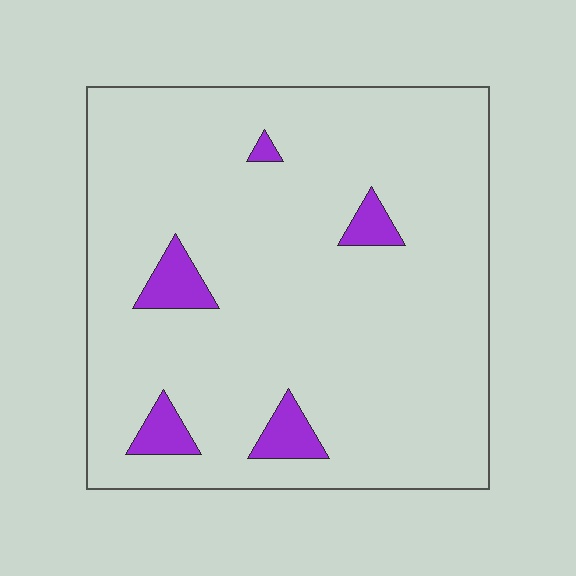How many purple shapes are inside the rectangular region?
5.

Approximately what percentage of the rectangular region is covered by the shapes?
Approximately 5%.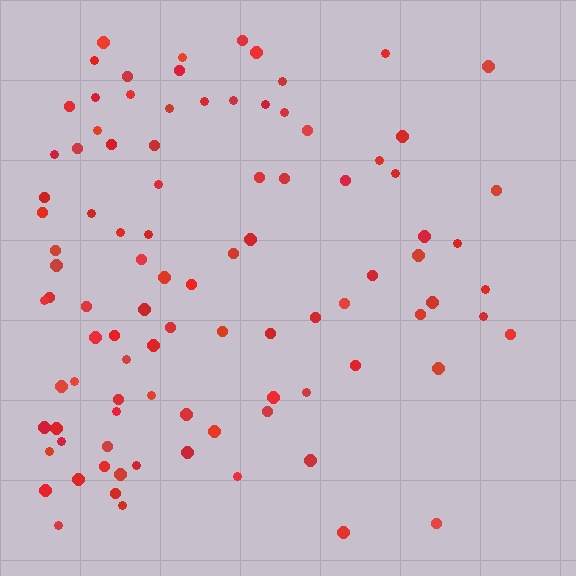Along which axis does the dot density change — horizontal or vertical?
Horizontal.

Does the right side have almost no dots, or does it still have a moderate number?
Still a moderate number, just noticeably fewer than the left.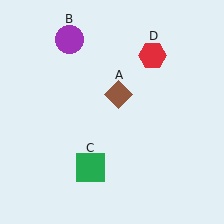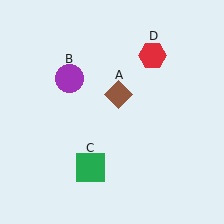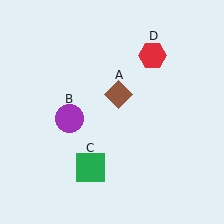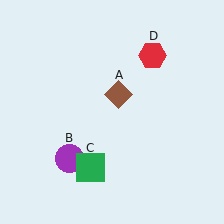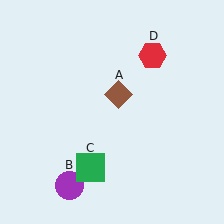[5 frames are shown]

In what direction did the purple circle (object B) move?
The purple circle (object B) moved down.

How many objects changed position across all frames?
1 object changed position: purple circle (object B).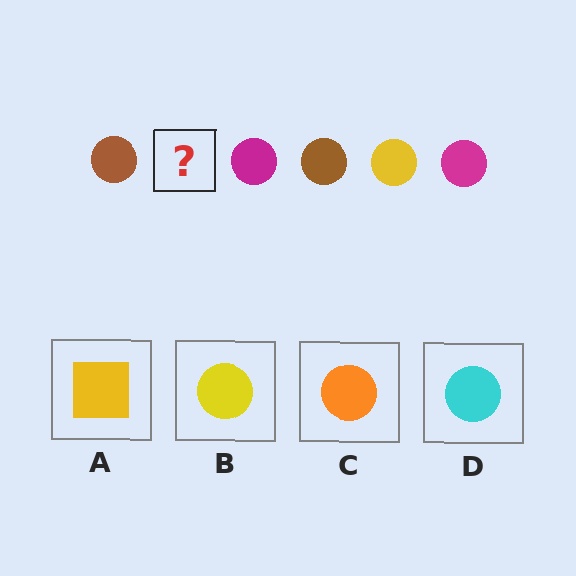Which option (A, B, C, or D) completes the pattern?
B.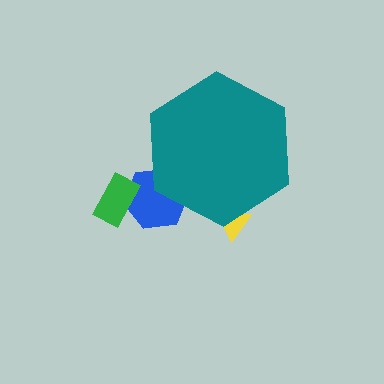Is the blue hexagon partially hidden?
Yes, the blue hexagon is partially hidden behind the teal hexagon.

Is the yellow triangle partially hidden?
Yes, the yellow triangle is partially hidden behind the teal hexagon.